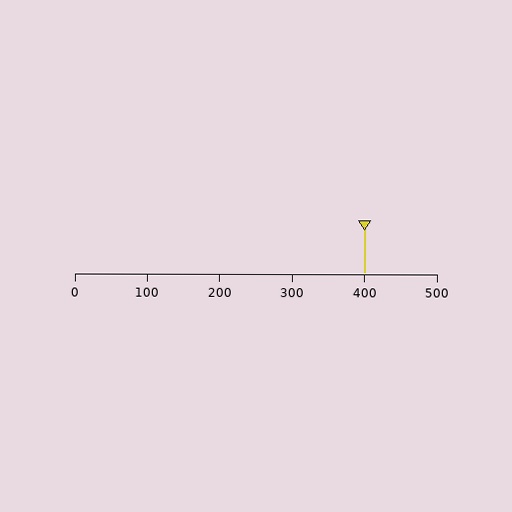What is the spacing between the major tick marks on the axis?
The major ticks are spaced 100 apart.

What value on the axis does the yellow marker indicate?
The marker indicates approximately 400.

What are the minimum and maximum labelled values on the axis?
The axis runs from 0 to 500.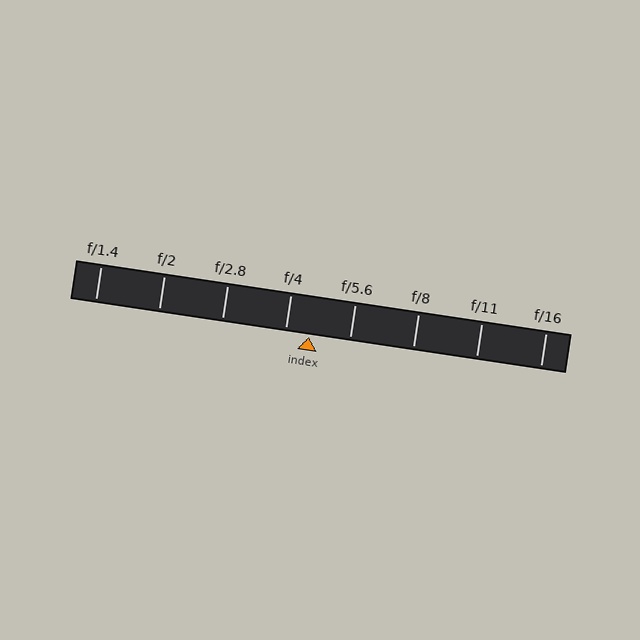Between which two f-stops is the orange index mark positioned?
The index mark is between f/4 and f/5.6.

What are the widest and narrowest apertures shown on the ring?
The widest aperture shown is f/1.4 and the narrowest is f/16.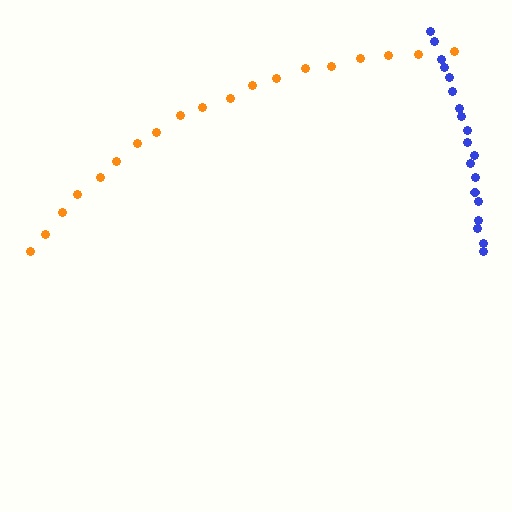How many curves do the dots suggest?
There are 2 distinct paths.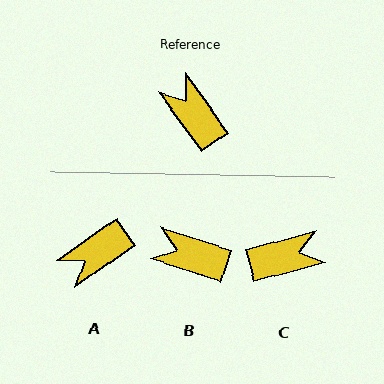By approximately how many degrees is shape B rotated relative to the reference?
Approximately 37 degrees counter-clockwise.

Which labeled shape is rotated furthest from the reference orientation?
C, about 110 degrees away.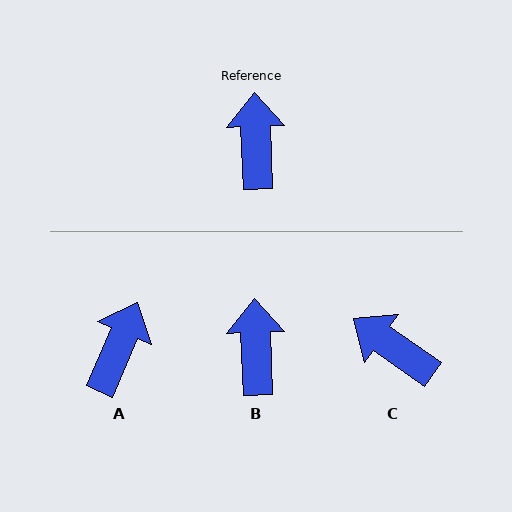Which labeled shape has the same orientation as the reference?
B.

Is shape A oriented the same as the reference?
No, it is off by about 25 degrees.